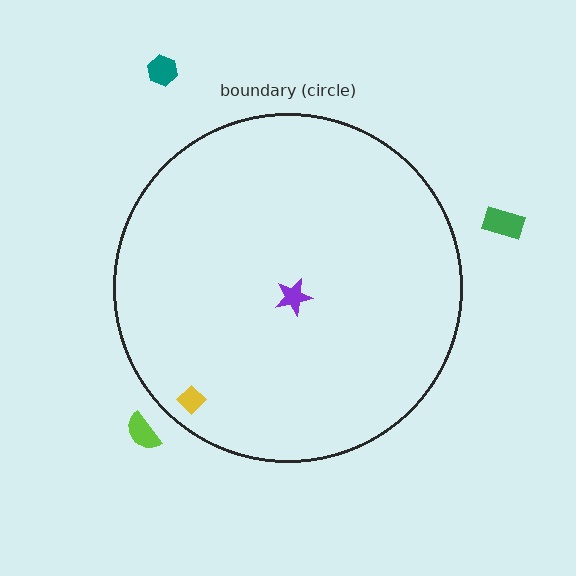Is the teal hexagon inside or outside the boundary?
Outside.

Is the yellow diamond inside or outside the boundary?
Inside.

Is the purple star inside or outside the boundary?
Inside.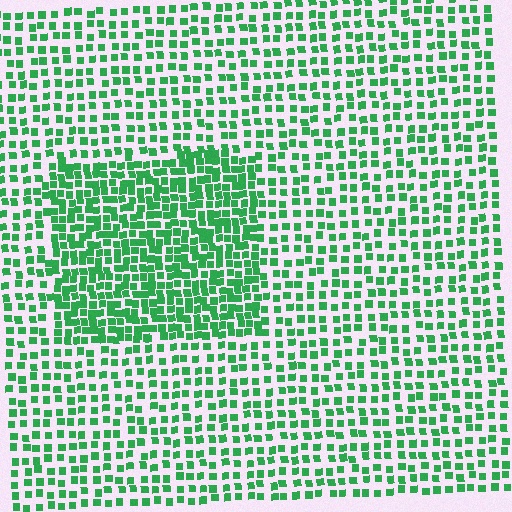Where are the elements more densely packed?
The elements are more densely packed inside the rectangle boundary.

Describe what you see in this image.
The image contains small green elements arranged at two different densities. A rectangle-shaped region is visible where the elements are more densely packed than the surrounding area.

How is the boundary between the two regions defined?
The boundary is defined by a change in element density (approximately 1.8x ratio). All elements are the same color, size, and shape.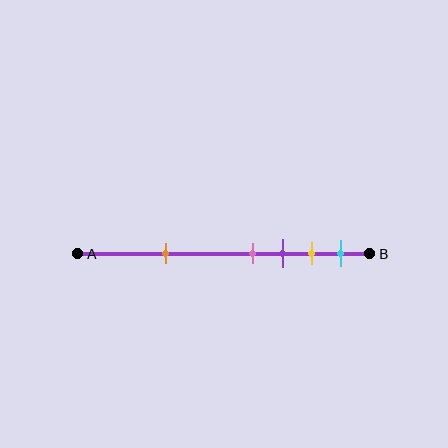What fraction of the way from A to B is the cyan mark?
The cyan mark is approximately 90% (0.9) of the way from A to B.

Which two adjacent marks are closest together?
The pink and purple marks are the closest adjacent pair.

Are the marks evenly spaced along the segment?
No, the marks are not evenly spaced.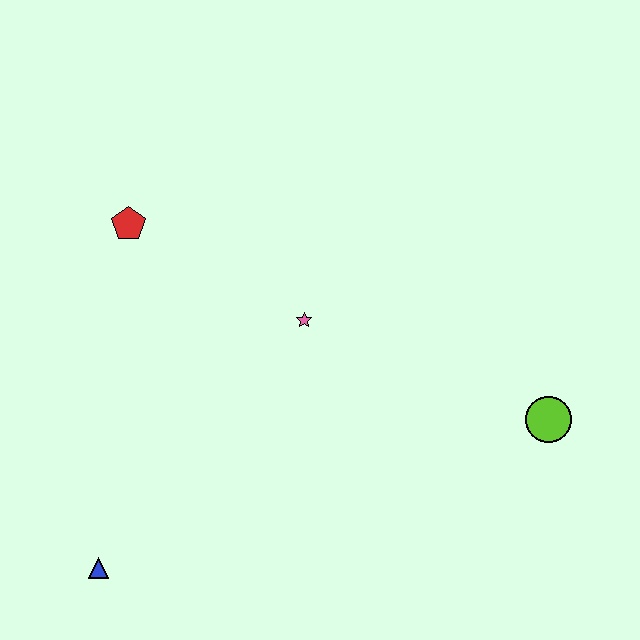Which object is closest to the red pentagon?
The pink star is closest to the red pentagon.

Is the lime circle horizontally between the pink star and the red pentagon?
No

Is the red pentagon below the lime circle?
No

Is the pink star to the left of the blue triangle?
No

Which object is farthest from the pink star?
The blue triangle is farthest from the pink star.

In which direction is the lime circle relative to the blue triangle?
The lime circle is to the right of the blue triangle.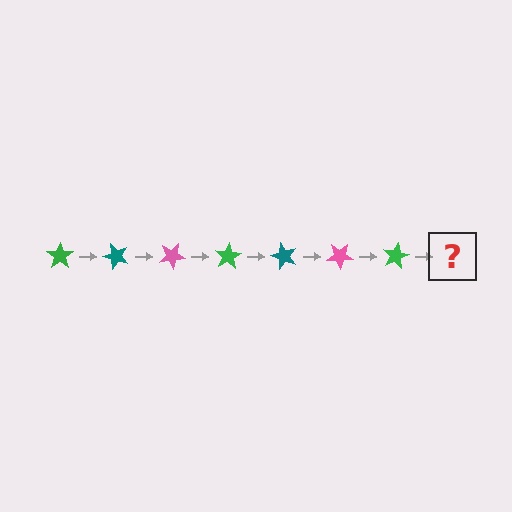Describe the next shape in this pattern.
It should be a teal star, rotated 350 degrees from the start.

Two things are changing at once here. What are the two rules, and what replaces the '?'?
The two rules are that it rotates 50 degrees each step and the color cycles through green, teal, and pink. The '?' should be a teal star, rotated 350 degrees from the start.